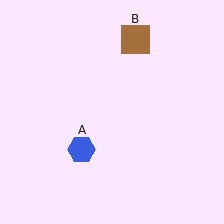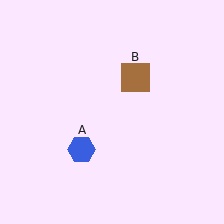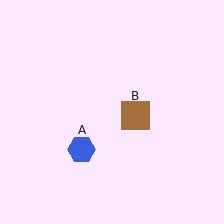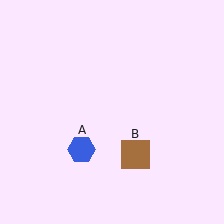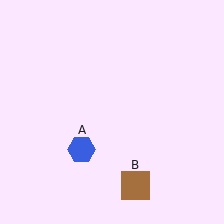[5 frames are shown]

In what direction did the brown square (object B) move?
The brown square (object B) moved down.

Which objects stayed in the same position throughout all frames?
Blue hexagon (object A) remained stationary.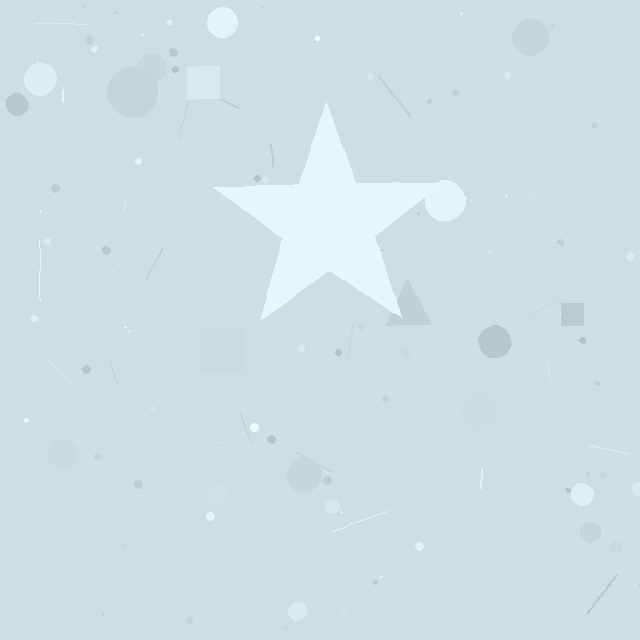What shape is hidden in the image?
A star is hidden in the image.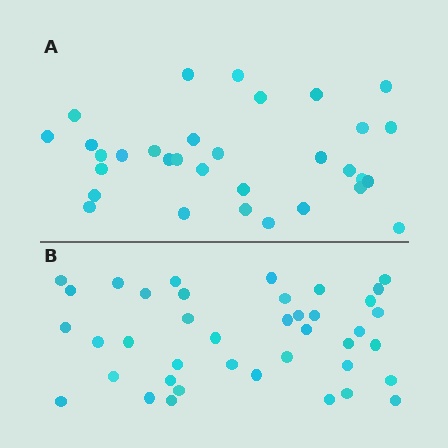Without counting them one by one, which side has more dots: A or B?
Region B (the bottom region) has more dots.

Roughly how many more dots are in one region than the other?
Region B has roughly 8 or so more dots than region A.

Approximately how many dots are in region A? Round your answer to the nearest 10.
About 30 dots. (The exact count is 32, which rounds to 30.)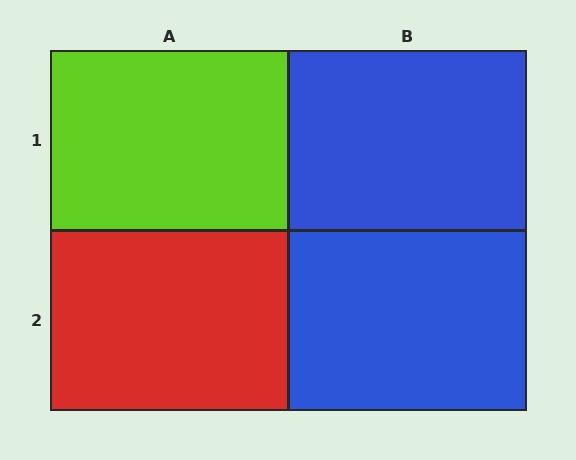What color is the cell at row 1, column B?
Blue.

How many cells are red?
1 cell is red.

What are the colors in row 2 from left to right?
Red, blue.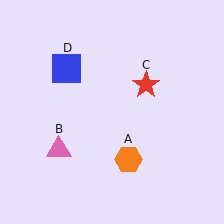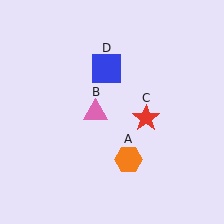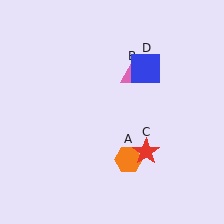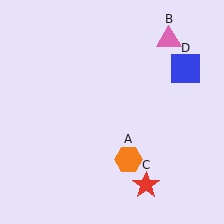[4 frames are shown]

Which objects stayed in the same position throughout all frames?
Orange hexagon (object A) remained stationary.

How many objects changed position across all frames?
3 objects changed position: pink triangle (object B), red star (object C), blue square (object D).